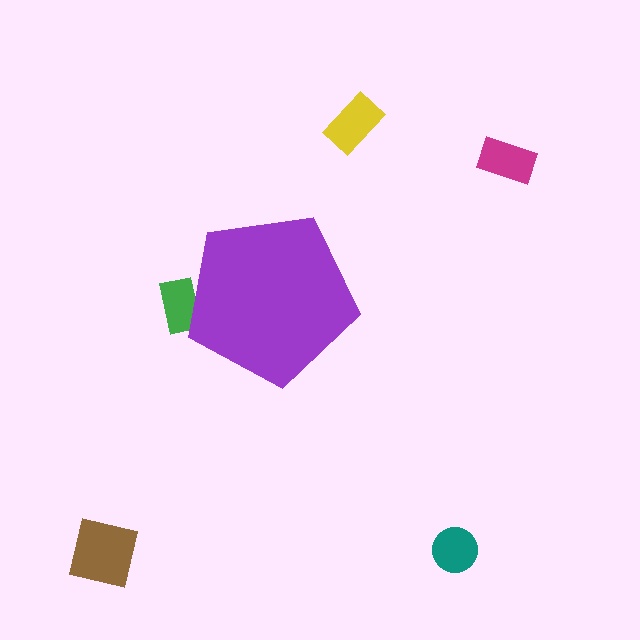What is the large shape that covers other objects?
A purple pentagon.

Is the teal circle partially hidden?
No, the teal circle is fully visible.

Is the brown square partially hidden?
No, the brown square is fully visible.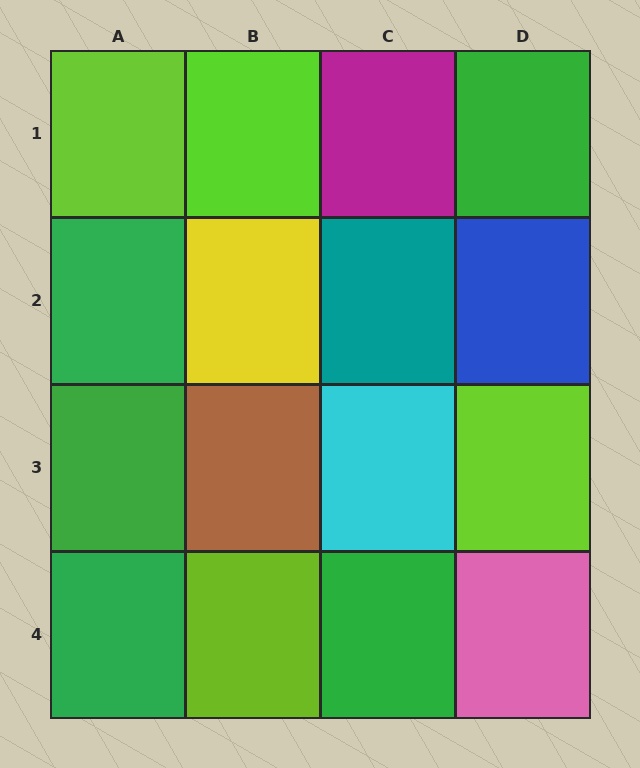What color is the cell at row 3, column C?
Cyan.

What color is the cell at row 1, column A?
Lime.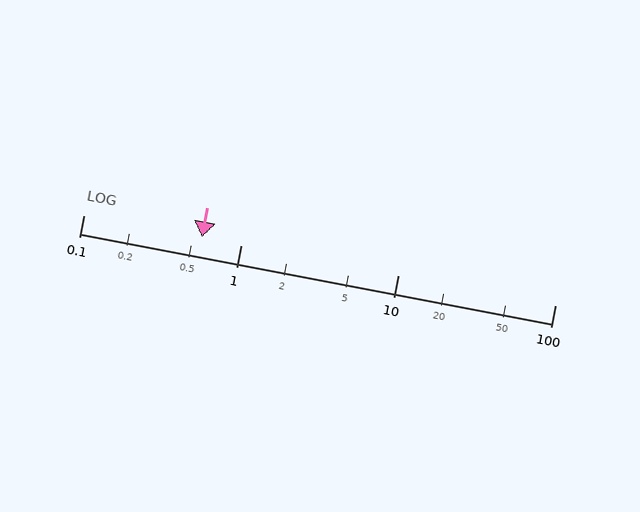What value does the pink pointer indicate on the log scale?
The pointer indicates approximately 0.57.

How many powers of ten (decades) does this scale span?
The scale spans 3 decades, from 0.1 to 100.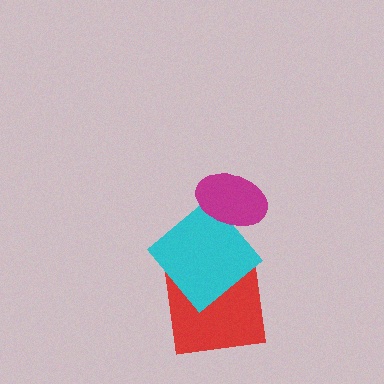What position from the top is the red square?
The red square is 3rd from the top.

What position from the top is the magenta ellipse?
The magenta ellipse is 1st from the top.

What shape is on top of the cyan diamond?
The magenta ellipse is on top of the cyan diamond.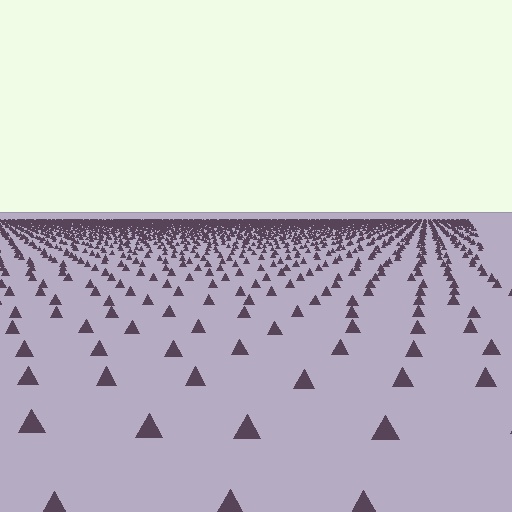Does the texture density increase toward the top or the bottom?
Density increases toward the top.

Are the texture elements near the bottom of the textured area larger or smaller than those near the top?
Larger. Near the bottom, elements are closer to the viewer and appear at a bigger on-screen size.